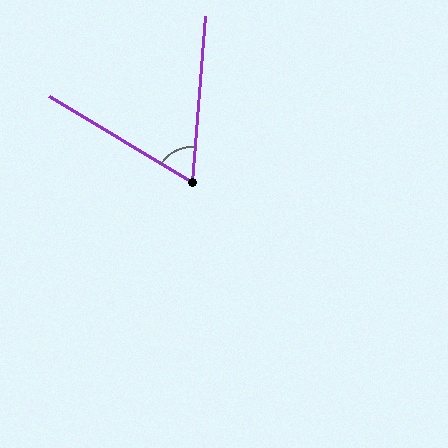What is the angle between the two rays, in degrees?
Approximately 63 degrees.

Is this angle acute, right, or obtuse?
It is acute.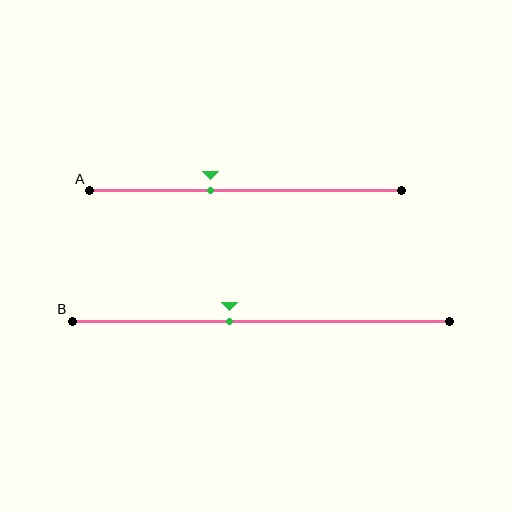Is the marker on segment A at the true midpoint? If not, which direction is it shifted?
No, the marker on segment A is shifted to the left by about 11% of the segment length.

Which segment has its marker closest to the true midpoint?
Segment B has its marker closest to the true midpoint.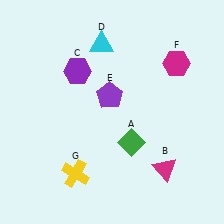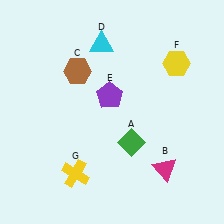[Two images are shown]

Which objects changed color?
C changed from purple to brown. F changed from magenta to yellow.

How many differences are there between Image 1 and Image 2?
There are 2 differences between the two images.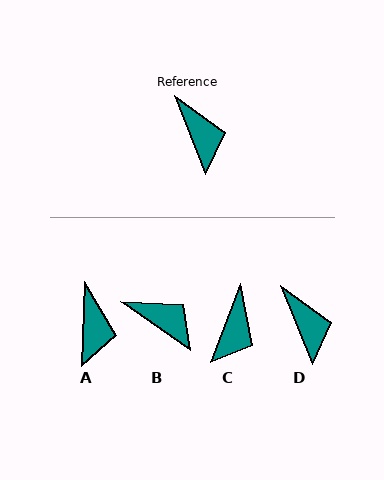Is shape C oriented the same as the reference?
No, it is off by about 42 degrees.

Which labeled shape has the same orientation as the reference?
D.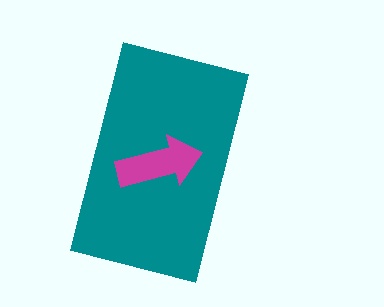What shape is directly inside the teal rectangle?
The magenta arrow.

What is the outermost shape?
The teal rectangle.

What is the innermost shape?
The magenta arrow.